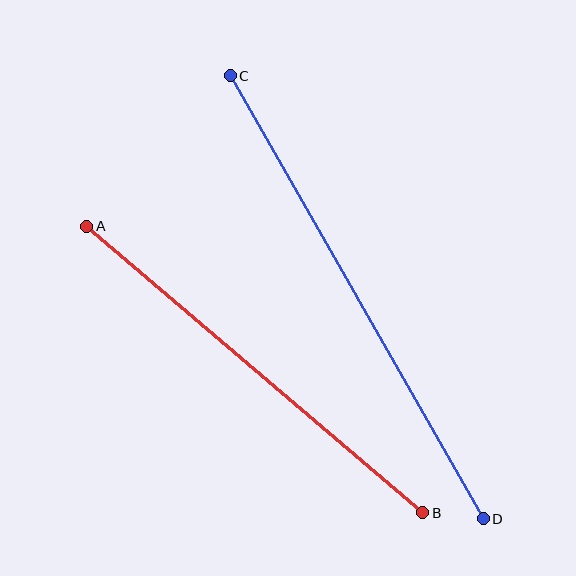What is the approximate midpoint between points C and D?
The midpoint is at approximately (357, 297) pixels.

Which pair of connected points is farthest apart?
Points C and D are farthest apart.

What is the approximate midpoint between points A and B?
The midpoint is at approximately (255, 370) pixels.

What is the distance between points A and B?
The distance is approximately 442 pixels.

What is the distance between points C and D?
The distance is approximately 510 pixels.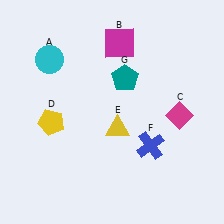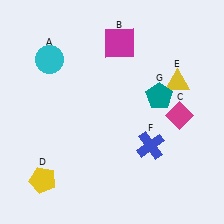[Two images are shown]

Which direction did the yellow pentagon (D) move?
The yellow pentagon (D) moved down.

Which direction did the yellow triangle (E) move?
The yellow triangle (E) moved right.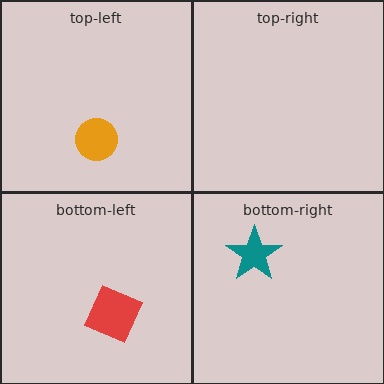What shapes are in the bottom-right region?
The teal star.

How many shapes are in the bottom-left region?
1.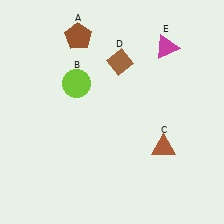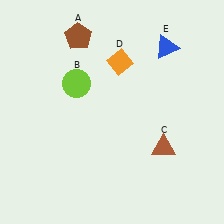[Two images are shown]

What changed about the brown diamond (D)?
In Image 1, D is brown. In Image 2, it changed to orange.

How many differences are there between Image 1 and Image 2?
There are 2 differences between the two images.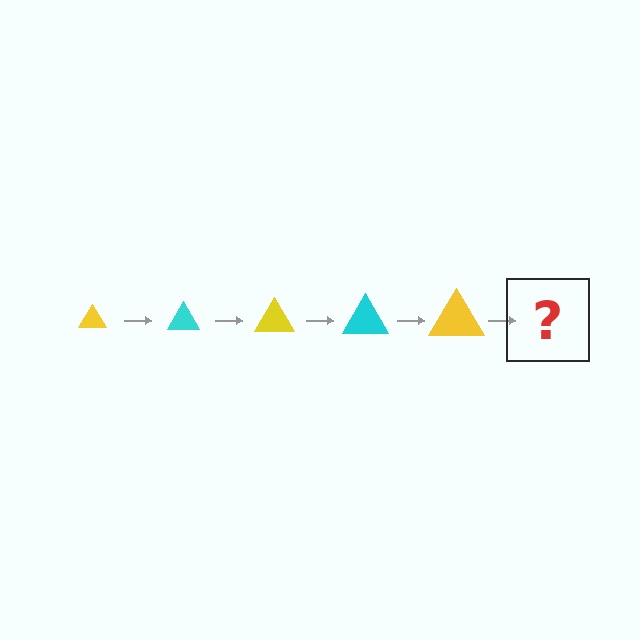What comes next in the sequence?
The next element should be a cyan triangle, larger than the previous one.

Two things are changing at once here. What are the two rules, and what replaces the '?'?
The two rules are that the triangle grows larger each step and the color cycles through yellow and cyan. The '?' should be a cyan triangle, larger than the previous one.